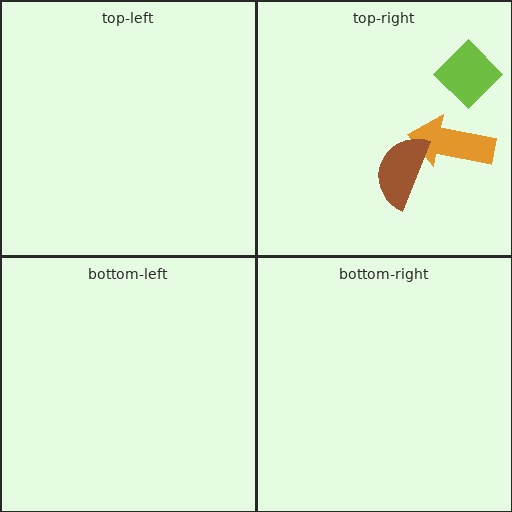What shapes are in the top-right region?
The orange arrow, the lime diamond, the brown semicircle.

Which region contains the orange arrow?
The top-right region.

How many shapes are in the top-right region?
3.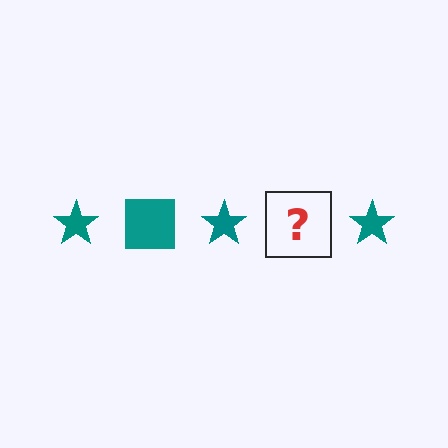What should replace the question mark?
The question mark should be replaced with a teal square.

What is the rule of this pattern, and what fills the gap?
The rule is that the pattern cycles through star, square shapes in teal. The gap should be filled with a teal square.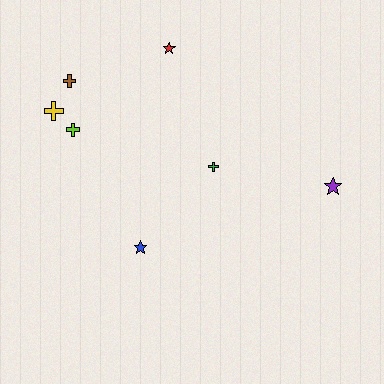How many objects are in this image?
There are 7 objects.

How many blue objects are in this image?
There is 1 blue object.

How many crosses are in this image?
There are 4 crosses.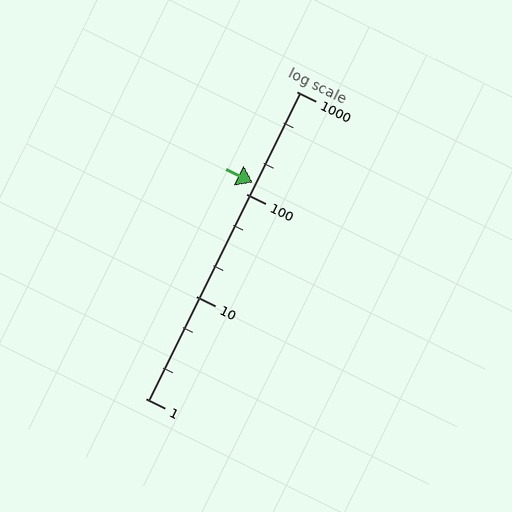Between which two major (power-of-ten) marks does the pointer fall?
The pointer is between 100 and 1000.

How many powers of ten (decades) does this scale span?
The scale spans 3 decades, from 1 to 1000.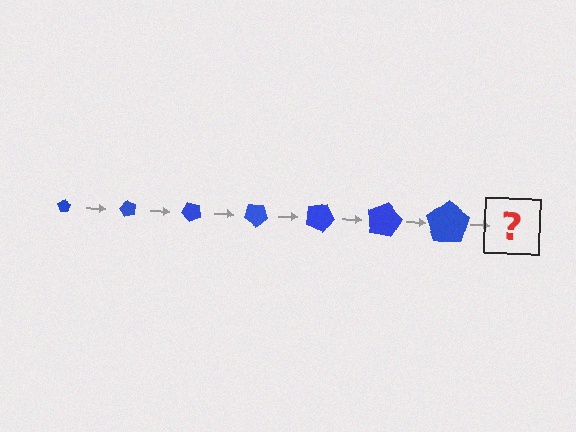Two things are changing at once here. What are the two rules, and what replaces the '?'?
The two rules are that the pentagon grows larger each step and it rotates 60 degrees each step. The '?' should be a pentagon, larger than the previous one and rotated 420 degrees from the start.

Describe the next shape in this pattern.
It should be a pentagon, larger than the previous one and rotated 420 degrees from the start.